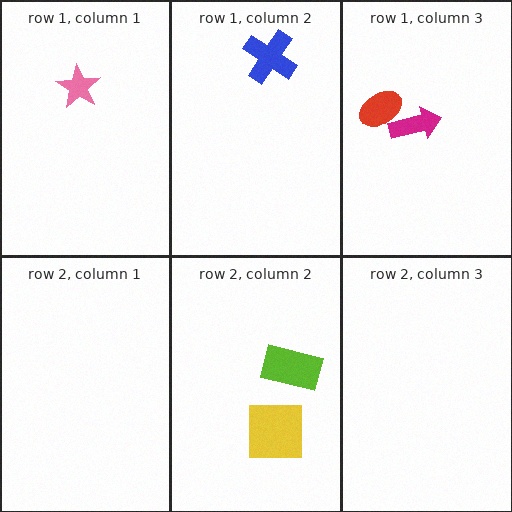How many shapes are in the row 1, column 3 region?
2.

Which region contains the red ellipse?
The row 1, column 3 region.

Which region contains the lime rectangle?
The row 2, column 2 region.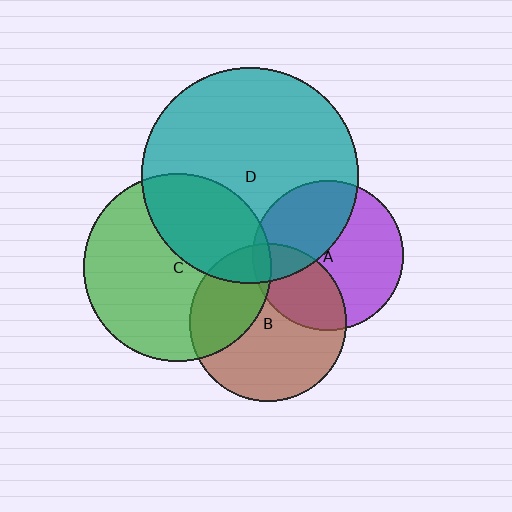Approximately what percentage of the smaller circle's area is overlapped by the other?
Approximately 35%.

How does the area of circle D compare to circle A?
Approximately 2.1 times.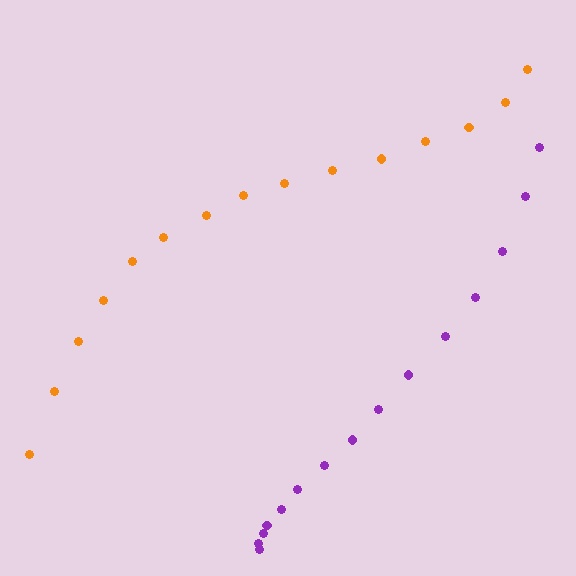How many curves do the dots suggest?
There are 2 distinct paths.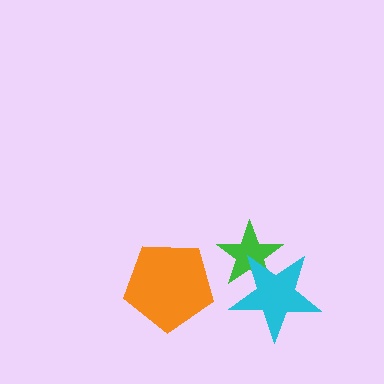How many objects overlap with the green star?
1 object overlaps with the green star.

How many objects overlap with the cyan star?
1 object overlaps with the cyan star.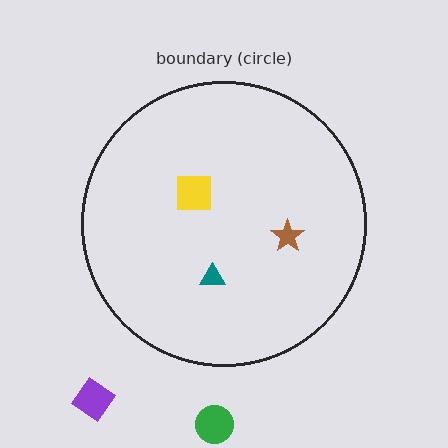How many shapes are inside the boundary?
3 inside, 2 outside.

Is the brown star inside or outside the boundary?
Inside.